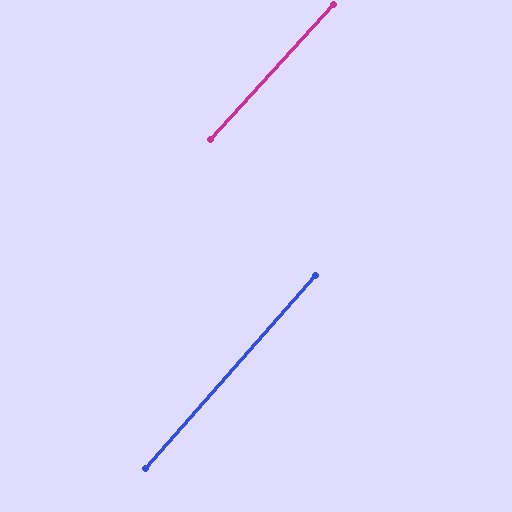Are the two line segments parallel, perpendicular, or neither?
Parallel — their directions differ by only 1.1°.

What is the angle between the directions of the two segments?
Approximately 1 degree.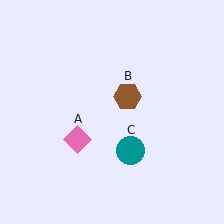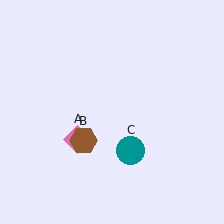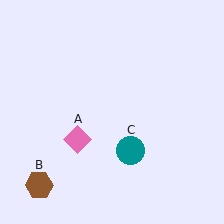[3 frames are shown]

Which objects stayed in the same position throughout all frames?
Pink diamond (object A) and teal circle (object C) remained stationary.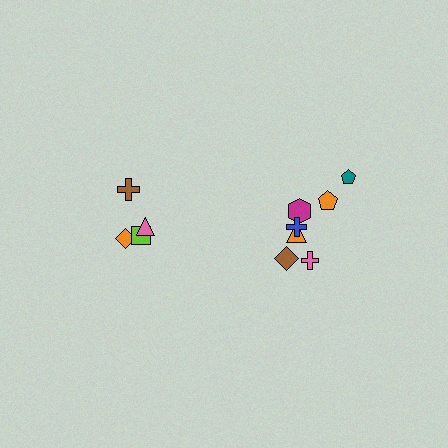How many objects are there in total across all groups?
There are 11 objects.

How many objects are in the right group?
There are 7 objects.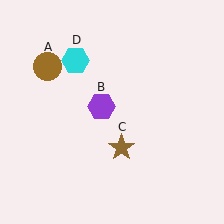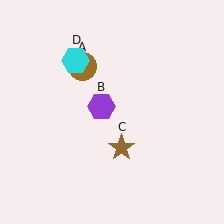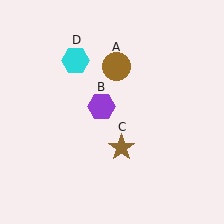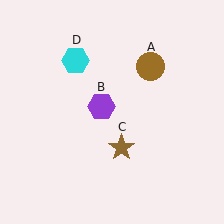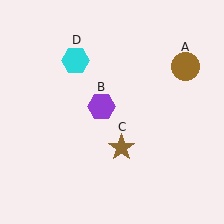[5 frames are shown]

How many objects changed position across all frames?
1 object changed position: brown circle (object A).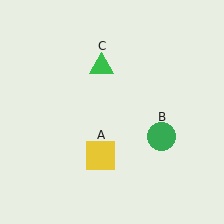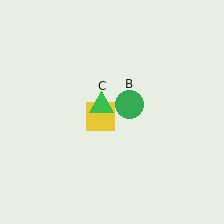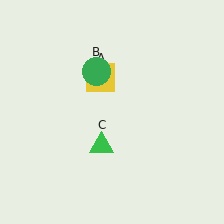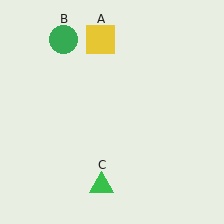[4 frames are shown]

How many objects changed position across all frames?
3 objects changed position: yellow square (object A), green circle (object B), green triangle (object C).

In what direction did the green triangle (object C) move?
The green triangle (object C) moved down.